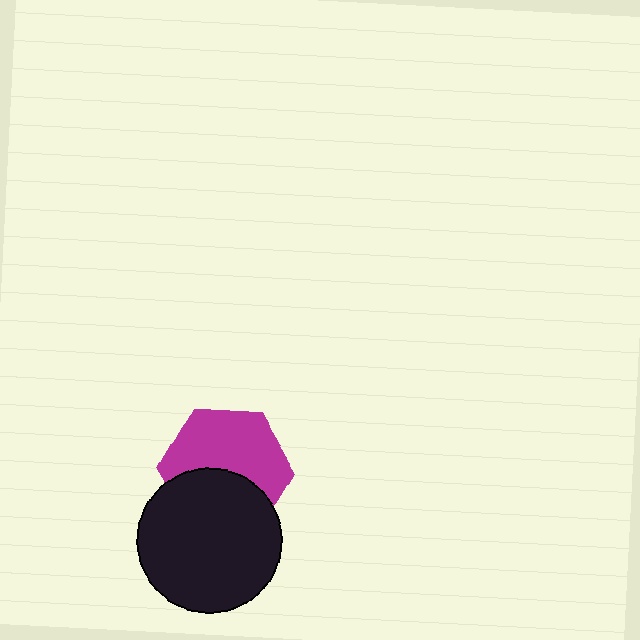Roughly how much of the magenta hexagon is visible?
About half of it is visible (roughly 59%).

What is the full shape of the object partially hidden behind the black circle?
The partially hidden object is a magenta hexagon.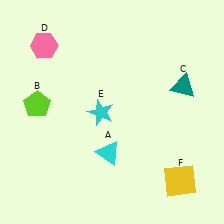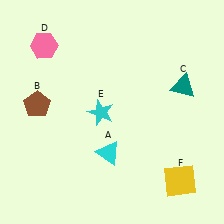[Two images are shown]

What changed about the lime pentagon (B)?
In Image 1, B is lime. In Image 2, it changed to brown.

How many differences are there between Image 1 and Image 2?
There is 1 difference between the two images.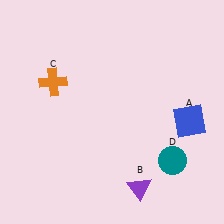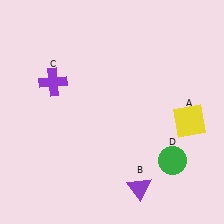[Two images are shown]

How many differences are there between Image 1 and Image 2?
There are 3 differences between the two images.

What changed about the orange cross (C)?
In Image 1, C is orange. In Image 2, it changed to purple.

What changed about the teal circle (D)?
In Image 1, D is teal. In Image 2, it changed to green.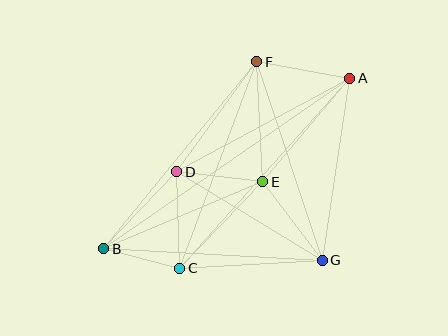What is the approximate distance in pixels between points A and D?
The distance between A and D is approximately 197 pixels.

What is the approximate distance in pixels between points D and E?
The distance between D and E is approximately 87 pixels.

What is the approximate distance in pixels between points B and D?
The distance between B and D is approximately 106 pixels.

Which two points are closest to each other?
Points B and C are closest to each other.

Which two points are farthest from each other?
Points A and B are farthest from each other.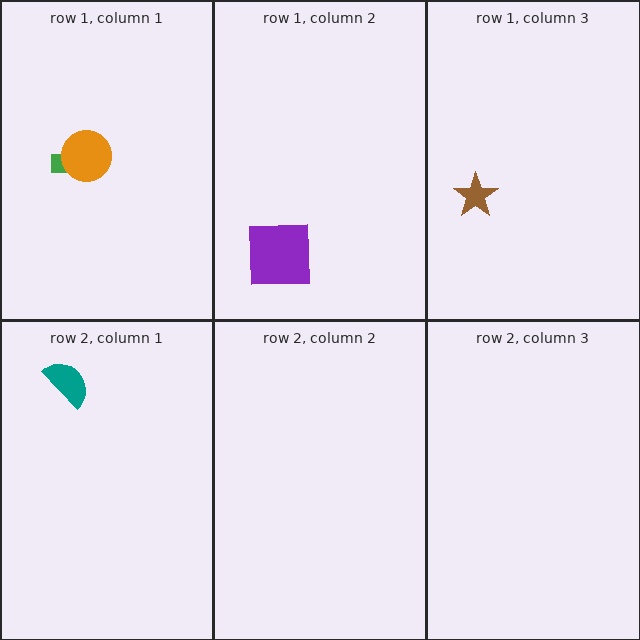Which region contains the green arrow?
The row 1, column 1 region.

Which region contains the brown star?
The row 1, column 3 region.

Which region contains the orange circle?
The row 1, column 1 region.